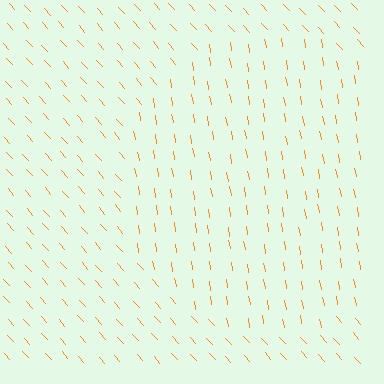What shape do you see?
I see a circle.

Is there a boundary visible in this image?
Yes, there is a texture boundary formed by a change in line orientation.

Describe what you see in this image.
The image is filled with small orange line segments. A circle region in the image has lines oriented differently from the surrounding lines, creating a visible texture boundary.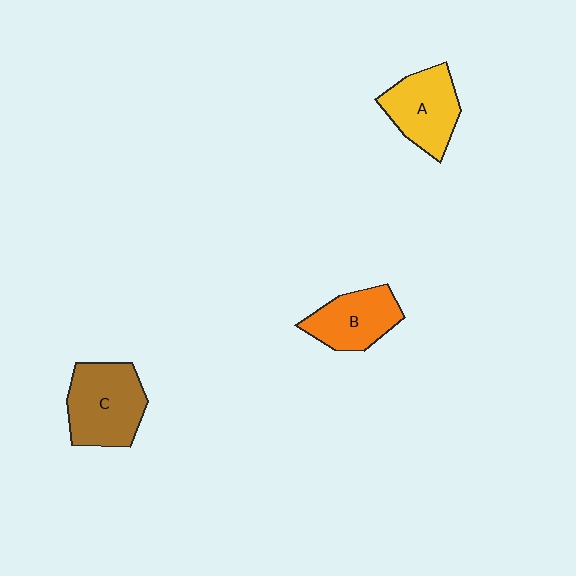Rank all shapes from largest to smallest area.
From largest to smallest: C (brown), A (yellow), B (orange).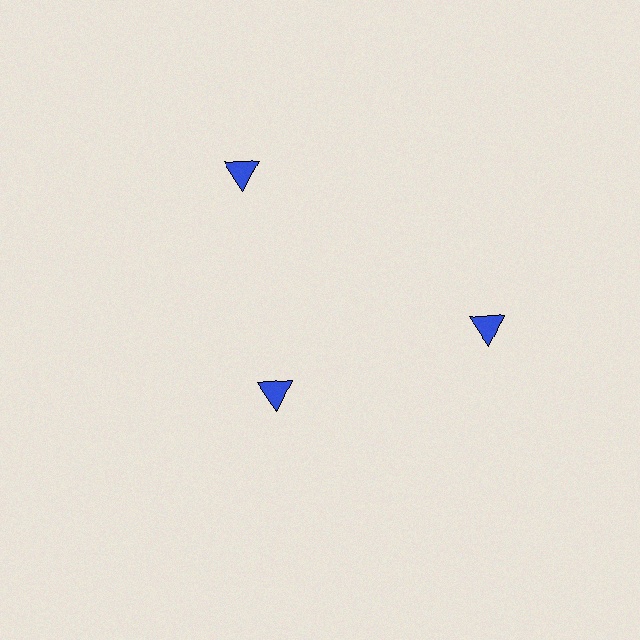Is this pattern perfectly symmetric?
No. The 3 blue triangles are arranged in a ring, but one element near the 7 o'clock position is pulled inward toward the center, breaking the 3-fold rotational symmetry.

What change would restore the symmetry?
The symmetry would be restored by moving it outward, back onto the ring so that all 3 triangles sit at equal angles and equal distance from the center.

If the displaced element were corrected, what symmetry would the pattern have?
It would have 3-fold rotational symmetry — the pattern would map onto itself every 120 degrees.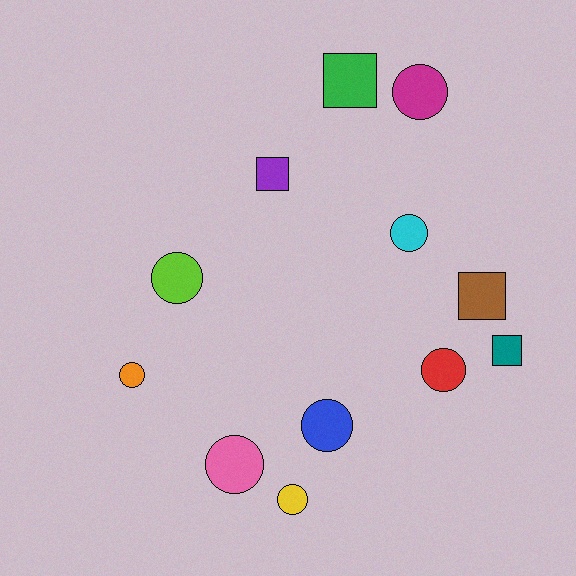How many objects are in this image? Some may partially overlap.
There are 12 objects.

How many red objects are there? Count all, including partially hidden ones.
There is 1 red object.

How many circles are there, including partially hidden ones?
There are 8 circles.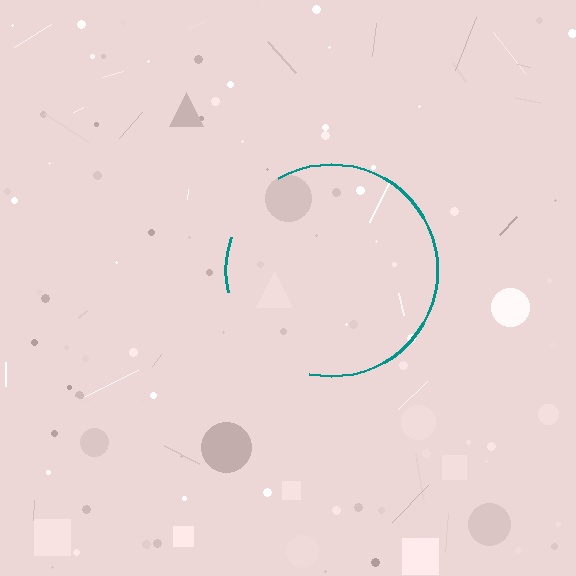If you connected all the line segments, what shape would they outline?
They would outline a circle.